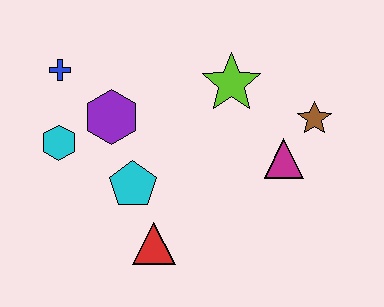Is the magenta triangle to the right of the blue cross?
Yes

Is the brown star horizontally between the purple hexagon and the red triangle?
No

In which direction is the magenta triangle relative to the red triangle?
The magenta triangle is to the right of the red triangle.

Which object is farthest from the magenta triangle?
The blue cross is farthest from the magenta triangle.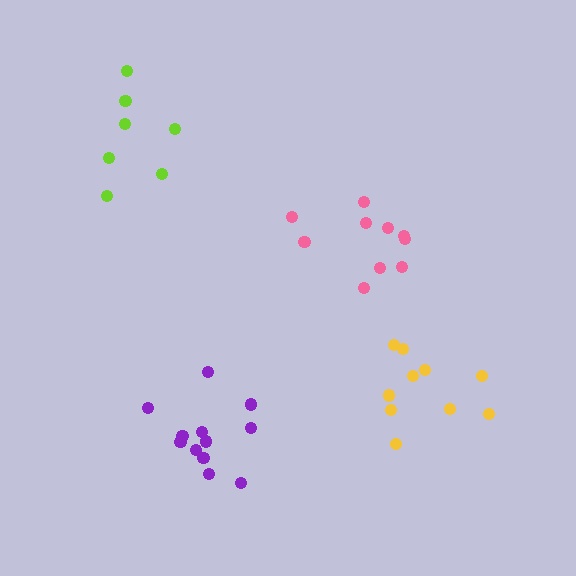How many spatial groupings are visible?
There are 4 spatial groupings.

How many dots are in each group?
Group 1: 7 dots, Group 2: 10 dots, Group 3: 10 dots, Group 4: 12 dots (39 total).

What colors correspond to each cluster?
The clusters are colored: lime, yellow, pink, purple.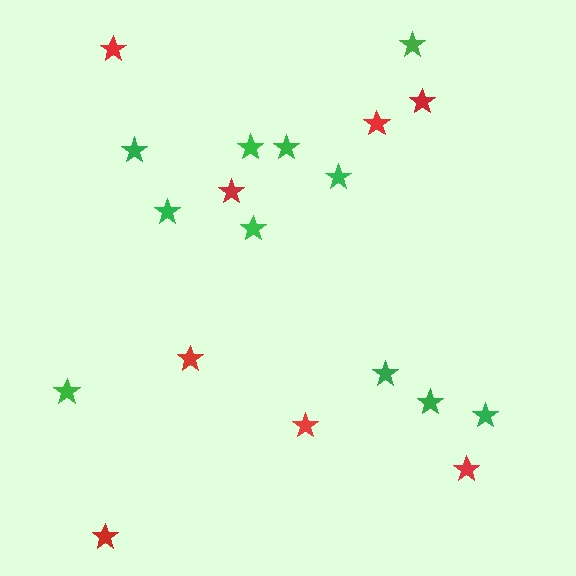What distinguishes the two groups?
There are 2 groups: one group of red stars (8) and one group of green stars (11).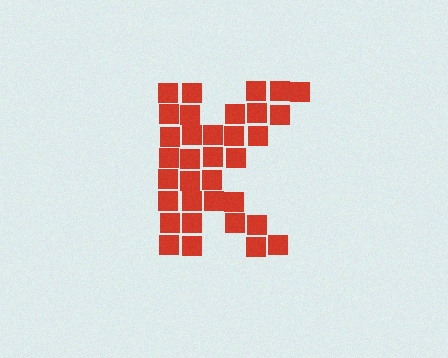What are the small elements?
The small elements are squares.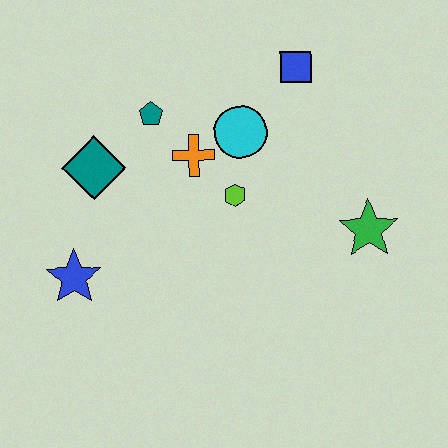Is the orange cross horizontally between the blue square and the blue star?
Yes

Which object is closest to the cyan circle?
The orange cross is closest to the cyan circle.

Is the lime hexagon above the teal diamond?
No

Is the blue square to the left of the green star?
Yes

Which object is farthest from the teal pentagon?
The green star is farthest from the teal pentagon.